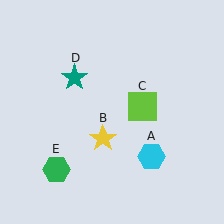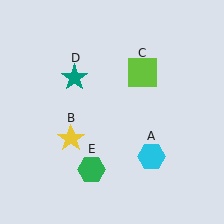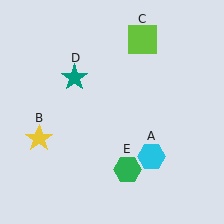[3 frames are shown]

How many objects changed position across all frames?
3 objects changed position: yellow star (object B), lime square (object C), green hexagon (object E).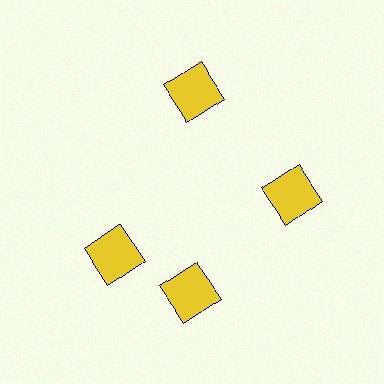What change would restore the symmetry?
The symmetry would be restored by rotating it back into even spacing with its neighbors so that all 4 squares sit at equal angles and equal distance from the center.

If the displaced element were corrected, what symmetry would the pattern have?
It would have 4-fold rotational symmetry — the pattern would map onto itself every 90 degrees.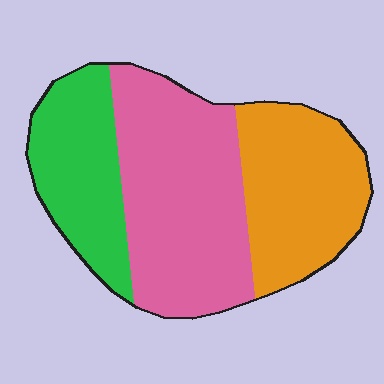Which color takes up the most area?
Pink, at roughly 45%.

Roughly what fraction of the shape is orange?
Orange covers about 30% of the shape.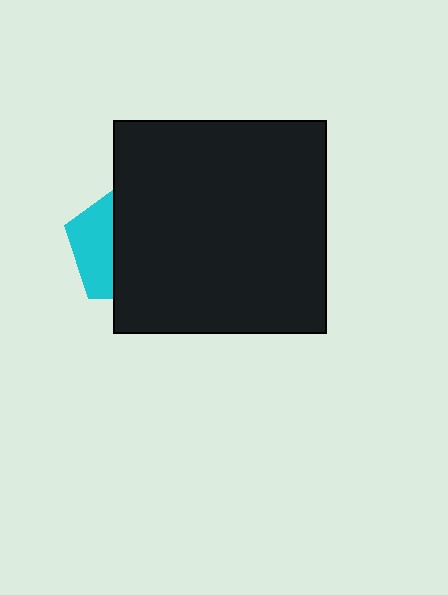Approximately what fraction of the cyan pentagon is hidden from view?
Roughly 65% of the cyan pentagon is hidden behind the black square.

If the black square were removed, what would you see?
You would see the complete cyan pentagon.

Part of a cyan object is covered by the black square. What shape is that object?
It is a pentagon.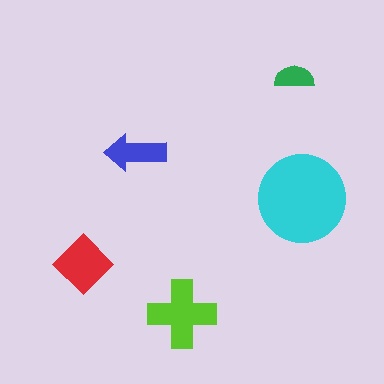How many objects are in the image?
There are 5 objects in the image.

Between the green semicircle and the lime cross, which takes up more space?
The lime cross.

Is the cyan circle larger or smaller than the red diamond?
Larger.